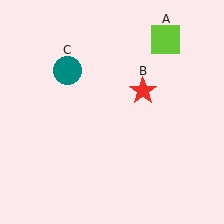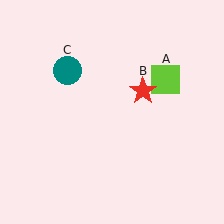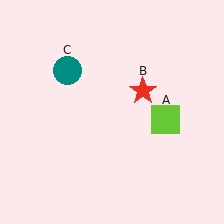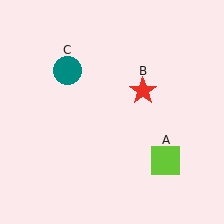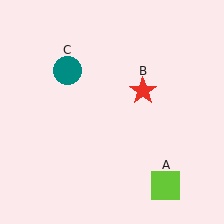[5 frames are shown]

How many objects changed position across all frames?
1 object changed position: lime square (object A).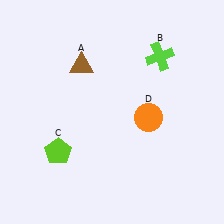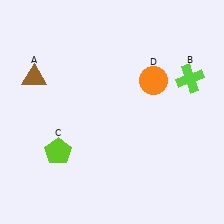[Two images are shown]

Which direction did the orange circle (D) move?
The orange circle (D) moved up.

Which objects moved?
The objects that moved are: the brown triangle (A), the lime cross (B), the orange circle (D).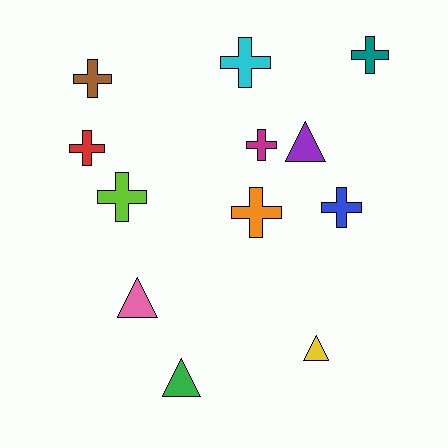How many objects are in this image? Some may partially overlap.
There are 12 objects.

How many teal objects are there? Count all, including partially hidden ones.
There is 1 teal object.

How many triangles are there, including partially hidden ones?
There are 4 triangles.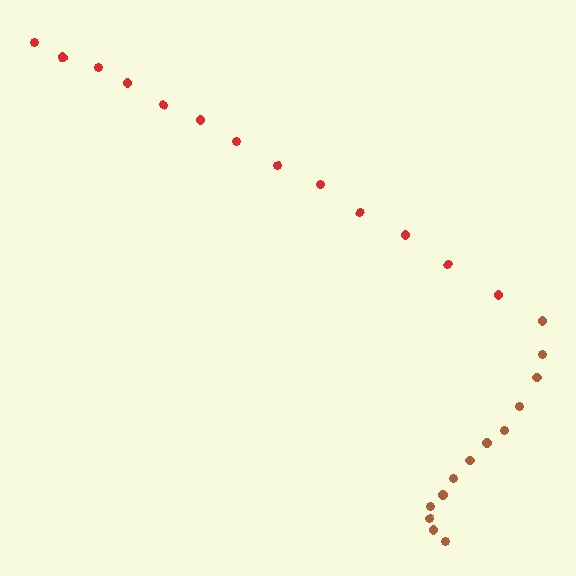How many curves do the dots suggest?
There are 2 distinct paths.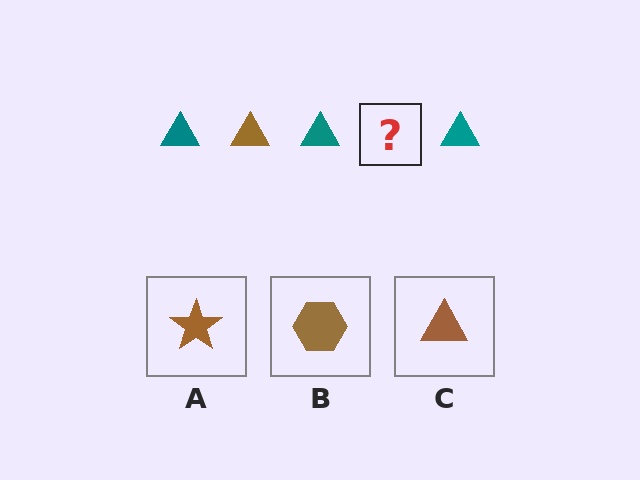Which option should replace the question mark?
Option C.